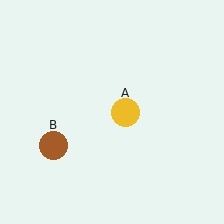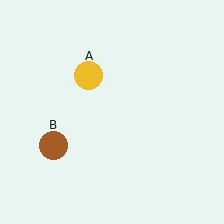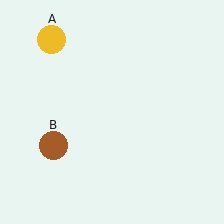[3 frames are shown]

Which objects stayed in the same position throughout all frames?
Brown circle (object B) remained stationary.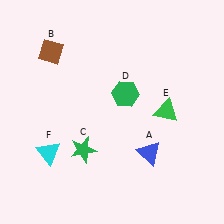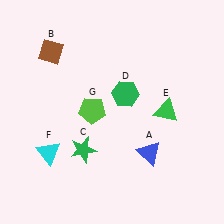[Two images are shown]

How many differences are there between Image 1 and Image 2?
There is 1 difference between the two images.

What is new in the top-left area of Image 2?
A lime pentagon (G) was added in the top-left area of Image 2.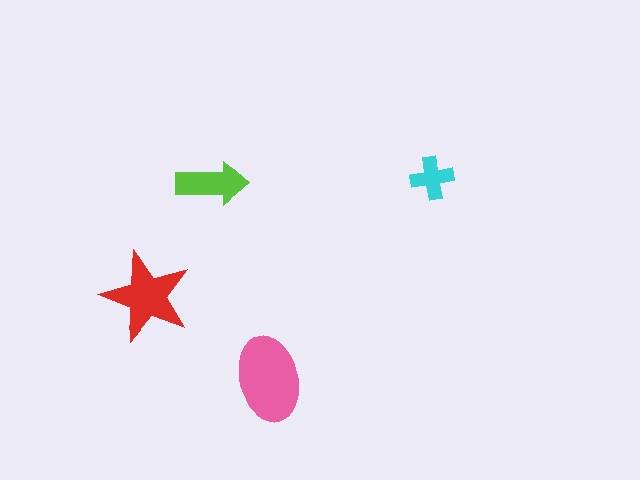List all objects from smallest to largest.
The cyan cross, the lime arrow, the red star, the pink ellipse.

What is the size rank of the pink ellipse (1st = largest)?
1st.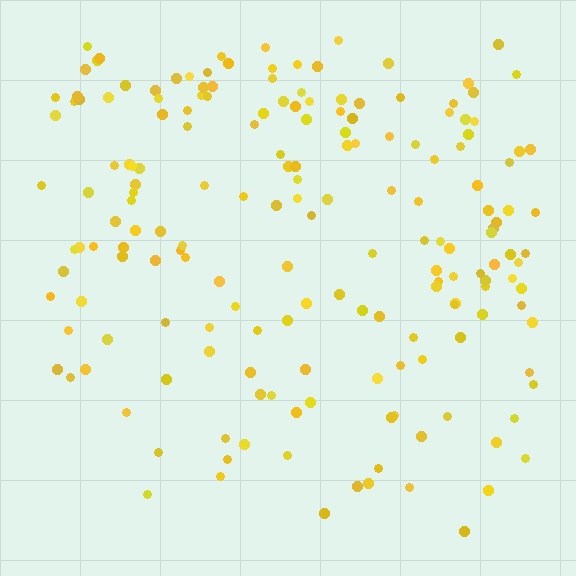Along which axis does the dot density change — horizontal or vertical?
Vertical.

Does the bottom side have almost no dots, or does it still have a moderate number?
Still a moderate number, just noticeably fewer than the top.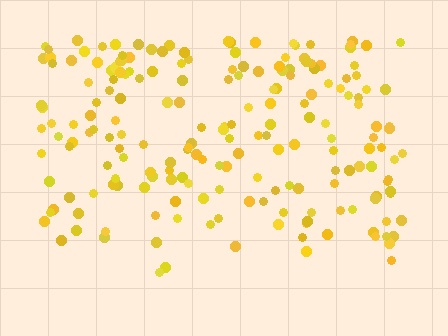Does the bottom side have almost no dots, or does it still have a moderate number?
Still a moderate number, just noticeably fewer than the top.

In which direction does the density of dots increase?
From bottom to top, with the top side densest.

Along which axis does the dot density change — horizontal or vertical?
Vertical.